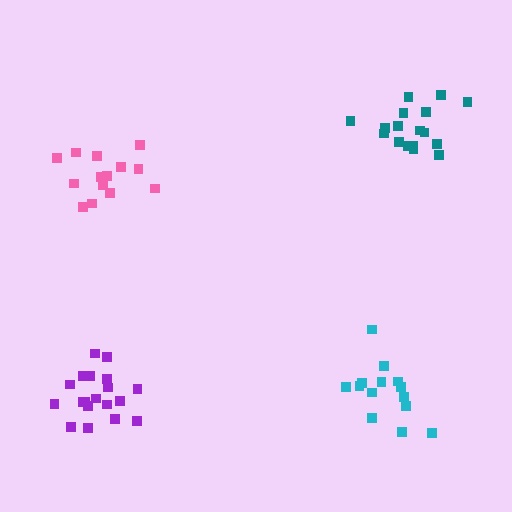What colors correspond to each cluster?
The clusters are colored: purple, pink, teal, cyan.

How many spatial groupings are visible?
There are 4 spatial groupings.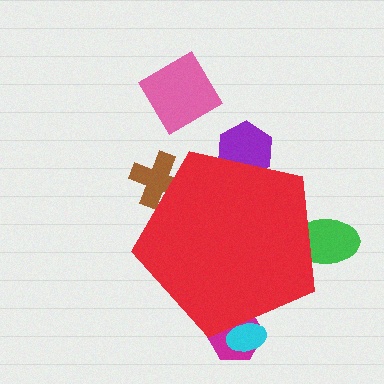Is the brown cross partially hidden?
Yes, the brown cross is partially hidden behind the red pentagon.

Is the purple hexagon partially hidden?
Yes, the purple hexagon is partially hidden behind the red pentagon.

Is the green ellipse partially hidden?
Yes, the green ellipse is partially hidden behind the red pentagon.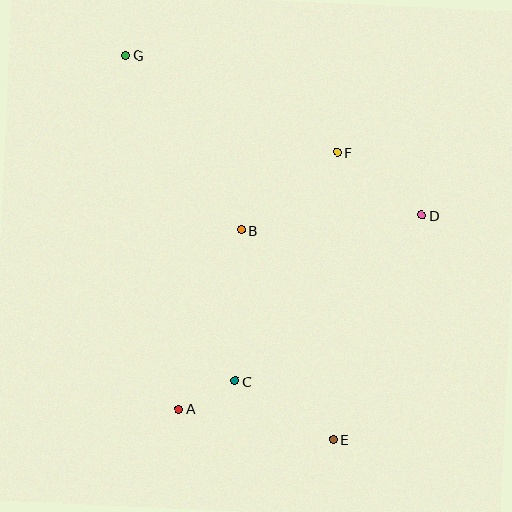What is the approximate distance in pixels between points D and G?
The distance between D and G is approximately 336 pixels.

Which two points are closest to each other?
Points A and C are closest to each other.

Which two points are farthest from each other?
Points E and G are farthest from each other.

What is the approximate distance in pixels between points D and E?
The distance between D and E is approximately 241 pixels.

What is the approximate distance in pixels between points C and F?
The distance between C and F is approximately 250 pixels.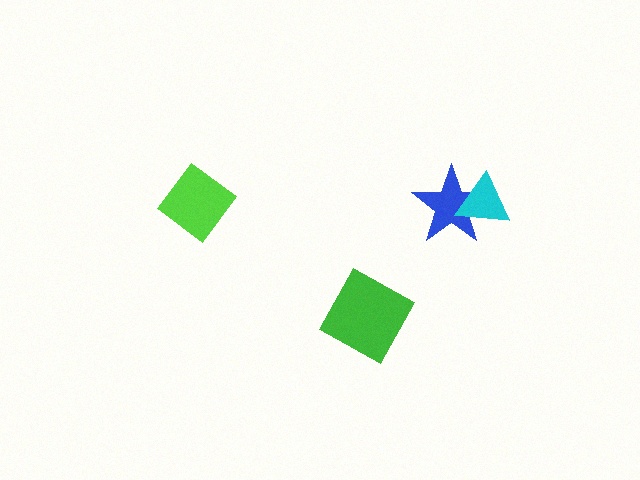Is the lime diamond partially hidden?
No, no other shape covers it.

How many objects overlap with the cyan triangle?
1 object overlaps with the cyan triangle.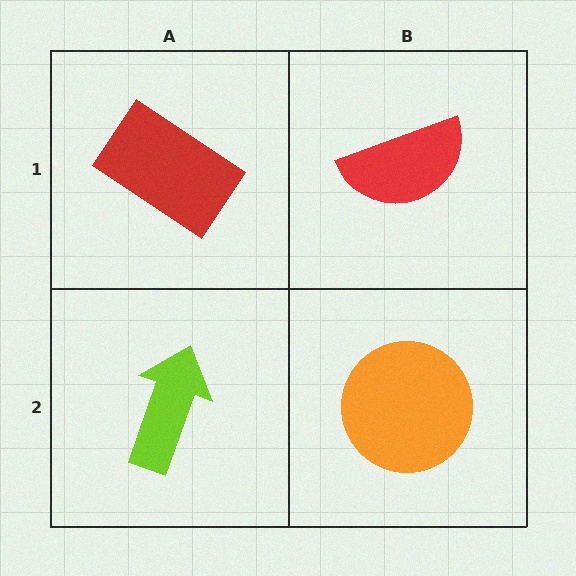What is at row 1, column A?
A red rectangle.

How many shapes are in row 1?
2 shapes.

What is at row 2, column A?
A lime arrow.